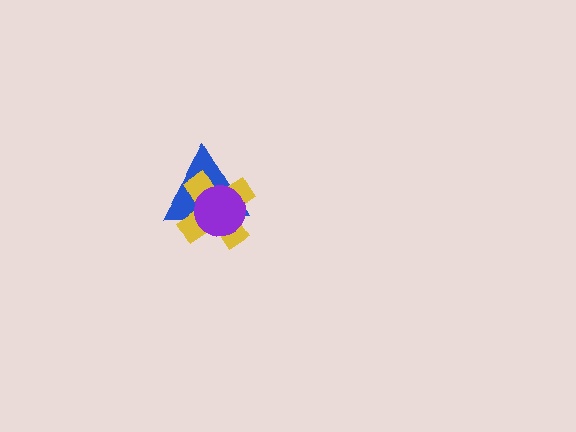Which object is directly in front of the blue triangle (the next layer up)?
The yellow cross is directly in front of the blue triangle.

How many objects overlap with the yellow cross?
2 objects overlap with the yellow cross.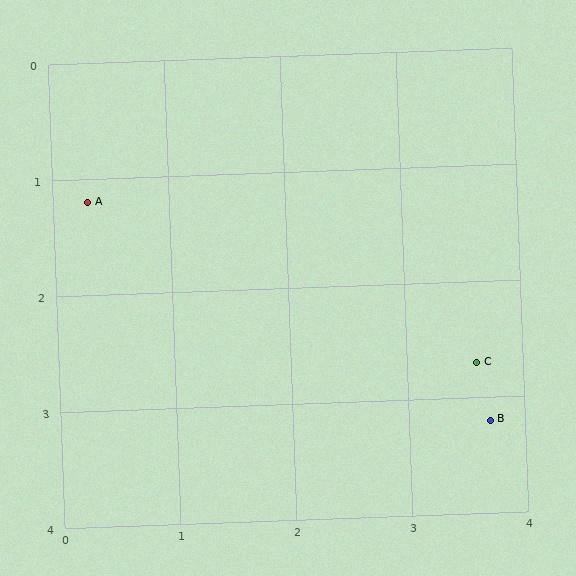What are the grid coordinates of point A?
Point A is at approximately (0.3, 1.2).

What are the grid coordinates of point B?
Point B is at approximately (3.7, 3.2).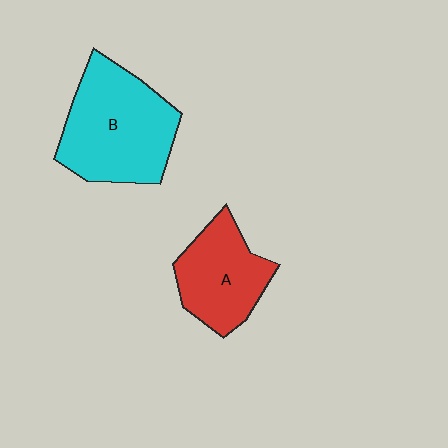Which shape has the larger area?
Shape B (cyan).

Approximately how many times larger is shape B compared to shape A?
Approximately 1.5 times.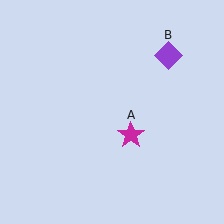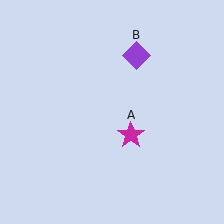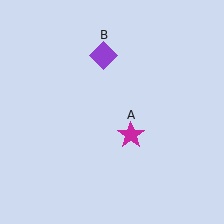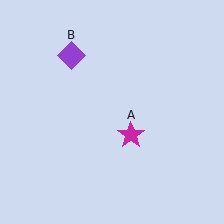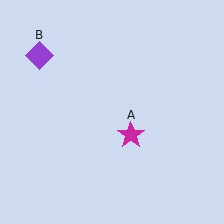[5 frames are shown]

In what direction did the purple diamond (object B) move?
The purple diamond (object B) moved left.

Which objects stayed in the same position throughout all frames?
Magenta star (object A) remained stationary.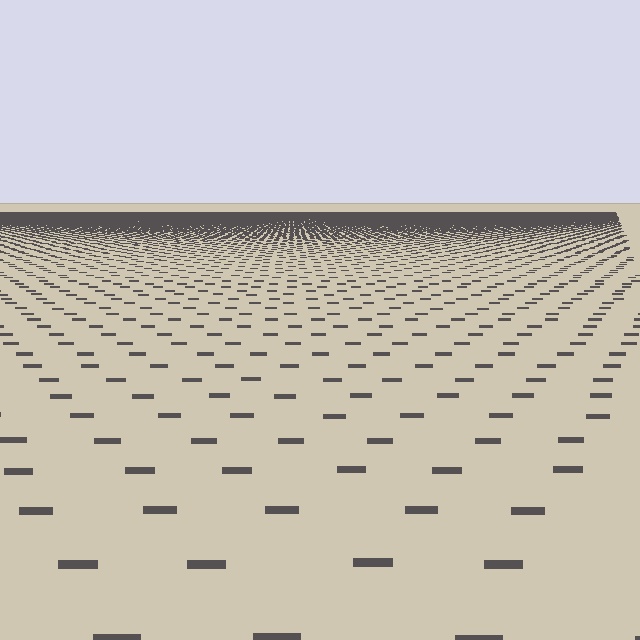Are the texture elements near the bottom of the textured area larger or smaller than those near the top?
Larger. Near the bottom, elements are closer to the viewer and appear at a bigger on-screen size.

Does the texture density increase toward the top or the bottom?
Density increases toward the top.